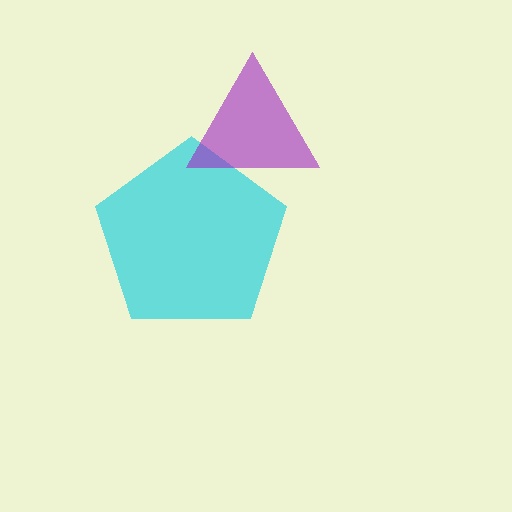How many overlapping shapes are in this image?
There are 2 overlapping shapes in the image.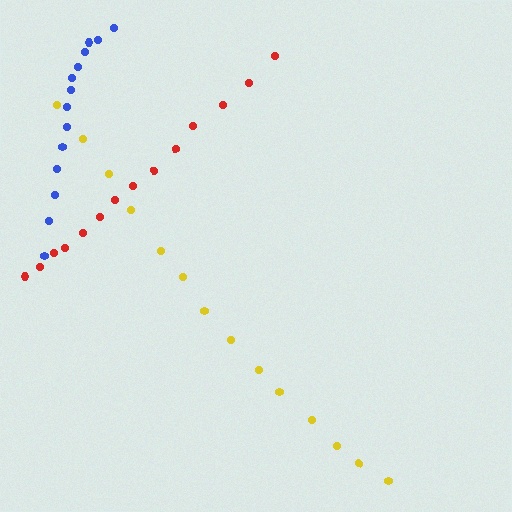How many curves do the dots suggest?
There are 3 distinct paths.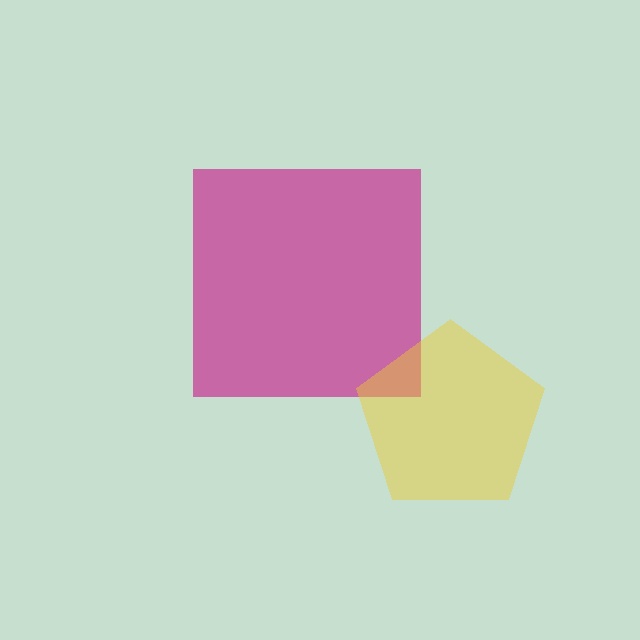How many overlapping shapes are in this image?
There are 2 overlapping shapes in the image.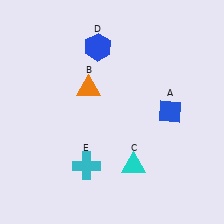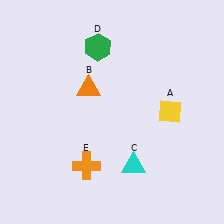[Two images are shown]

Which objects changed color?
A changed from blue to yellow. D changed from blue to green. E changed from cyan to orange.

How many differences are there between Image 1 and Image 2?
There are 3 differences between the two images.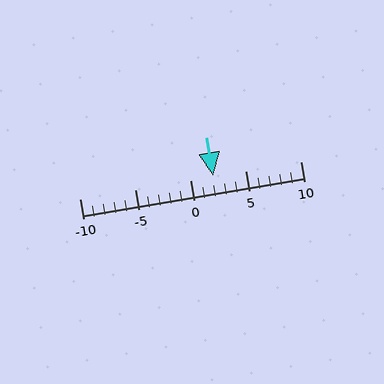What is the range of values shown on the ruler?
The ruler shows values from -10 to 10.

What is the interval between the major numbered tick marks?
The major tick marks are spaced 5 units apart.